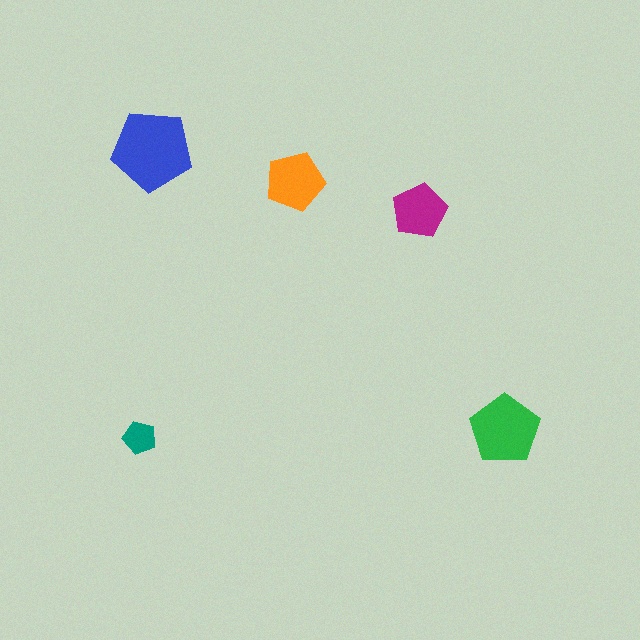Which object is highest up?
The blue pentagon is topmost.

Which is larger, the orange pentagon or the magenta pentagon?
The orange one.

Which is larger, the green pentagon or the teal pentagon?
The green one.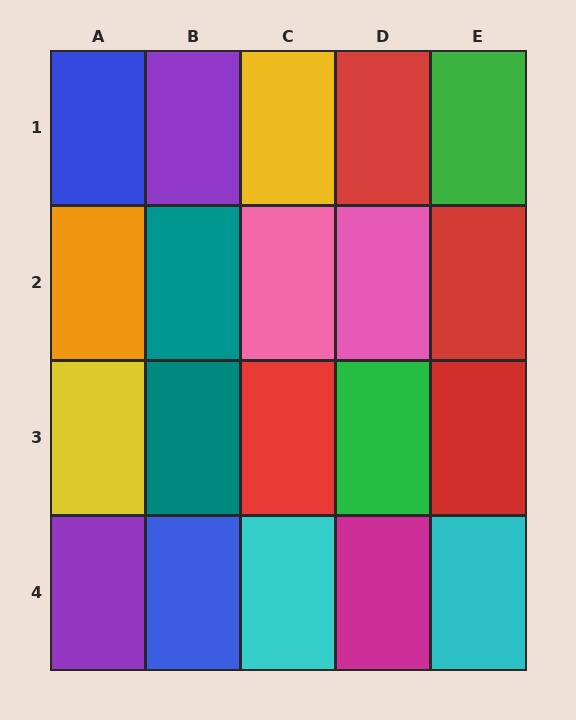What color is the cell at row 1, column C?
Yellow.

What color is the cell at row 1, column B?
Purple.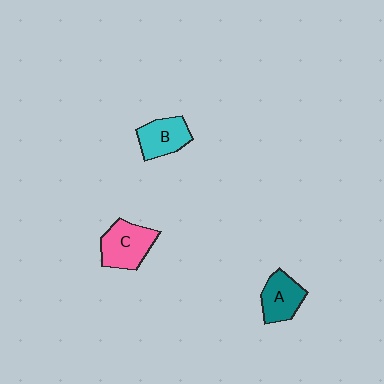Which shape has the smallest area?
Shape A (teal).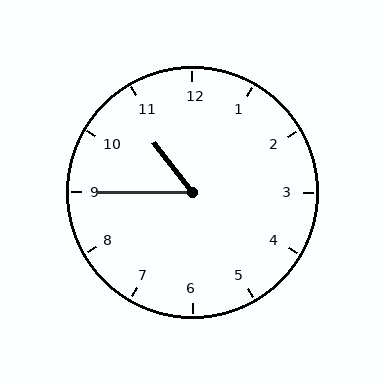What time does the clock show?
10:45.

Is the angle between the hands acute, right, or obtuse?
It is acute.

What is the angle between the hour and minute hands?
Approximately 52 degrees.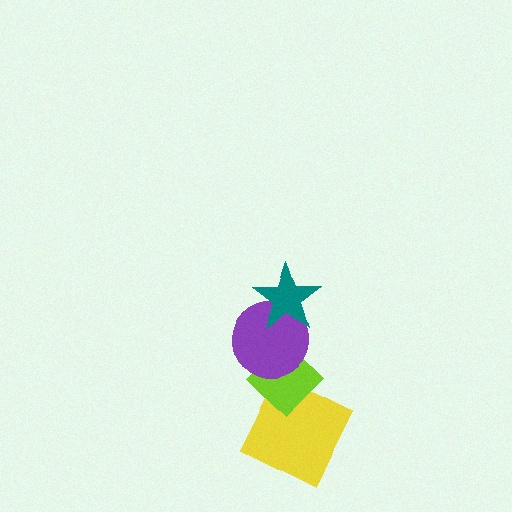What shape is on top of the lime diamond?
The purple circle is on top of the lime diamond.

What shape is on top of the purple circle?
The teal star is on top of the purple circle.